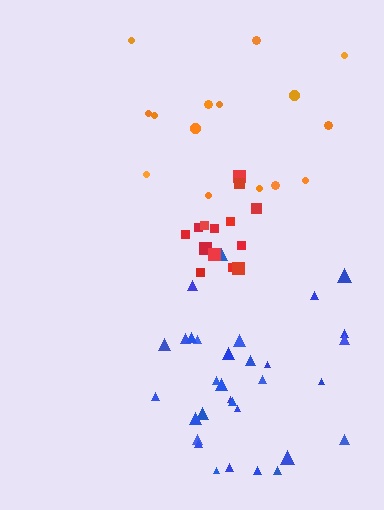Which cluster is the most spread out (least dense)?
Orange.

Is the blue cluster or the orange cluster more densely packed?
Blue.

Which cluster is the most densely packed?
Red.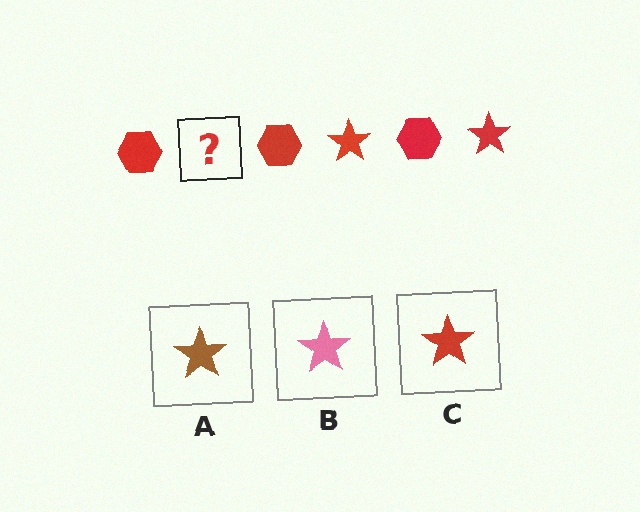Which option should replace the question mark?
Option C.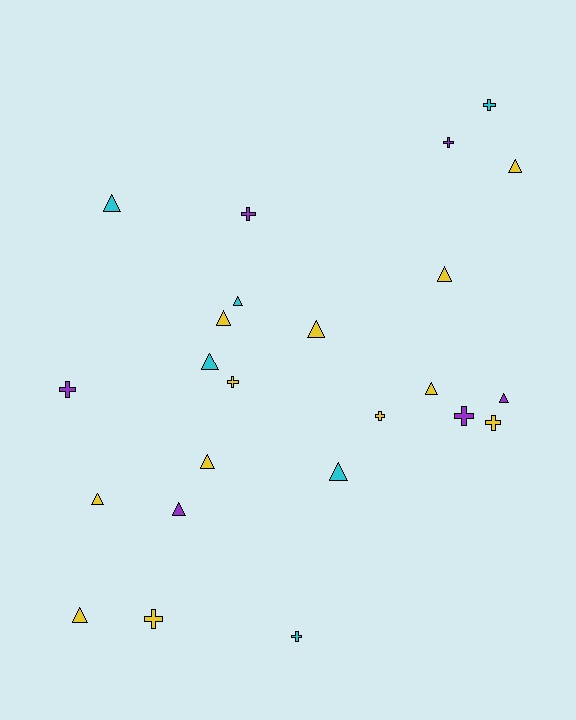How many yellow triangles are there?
There are 8 yellow triangles.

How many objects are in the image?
There are 24 objects.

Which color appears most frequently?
Yellow, with 12 objects.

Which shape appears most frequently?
Triangle, with 14 objects.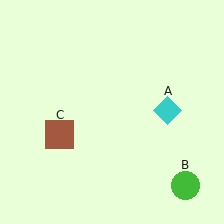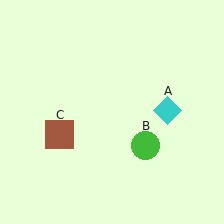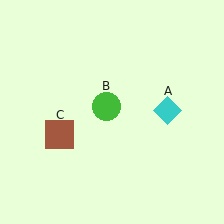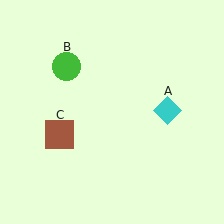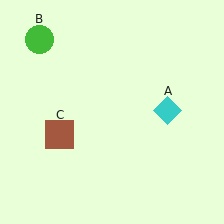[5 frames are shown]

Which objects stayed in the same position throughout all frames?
Cyan diamond (object A) and brown square (object C) remained stationary.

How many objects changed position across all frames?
1 object changed position: green circle (object B).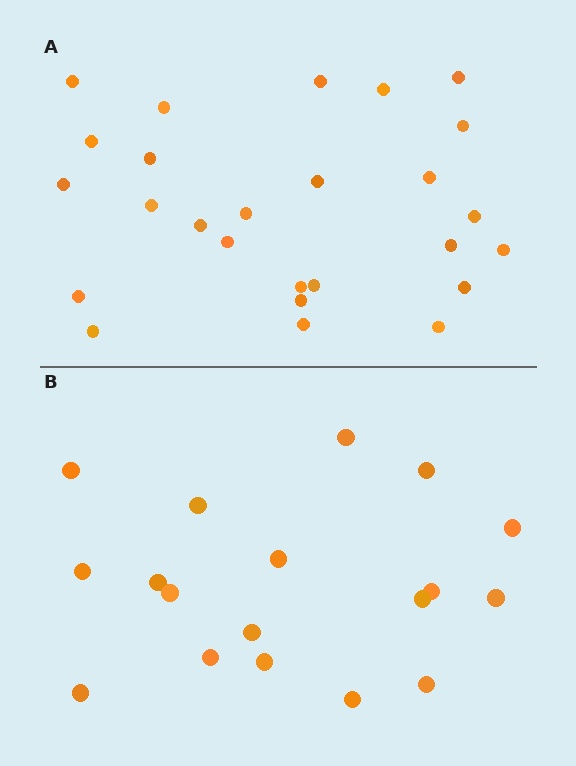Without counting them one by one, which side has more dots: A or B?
Region A (the top region) has more dots.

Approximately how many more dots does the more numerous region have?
Region A has roughly 8 or so more dots than region B.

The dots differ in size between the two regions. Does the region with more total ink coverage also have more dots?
No. Region B has more total ink coverage because its dots are larger, but region A actually contains more individual dots. Total area can be misleading — the number of items is what matters here.